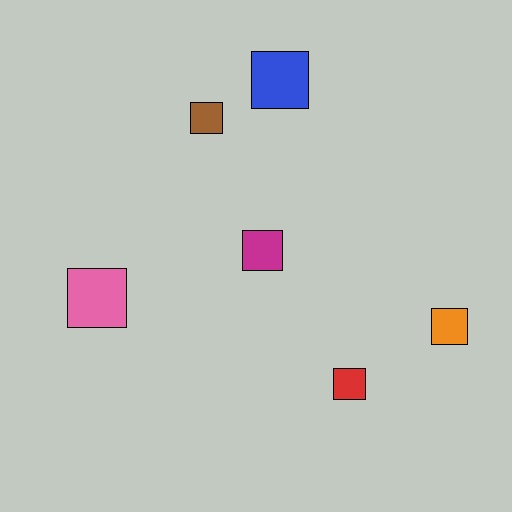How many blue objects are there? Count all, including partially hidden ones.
There is 1 blue object.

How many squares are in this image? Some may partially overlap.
There are 6 squares.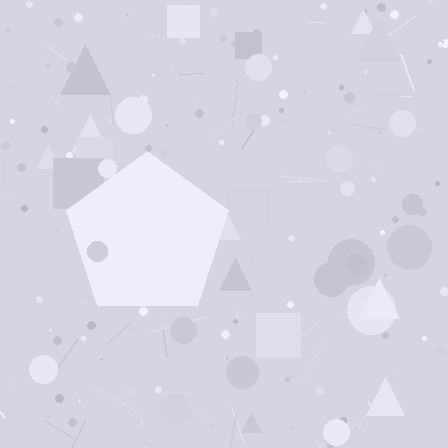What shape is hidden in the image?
A pentagon is hidden in the image.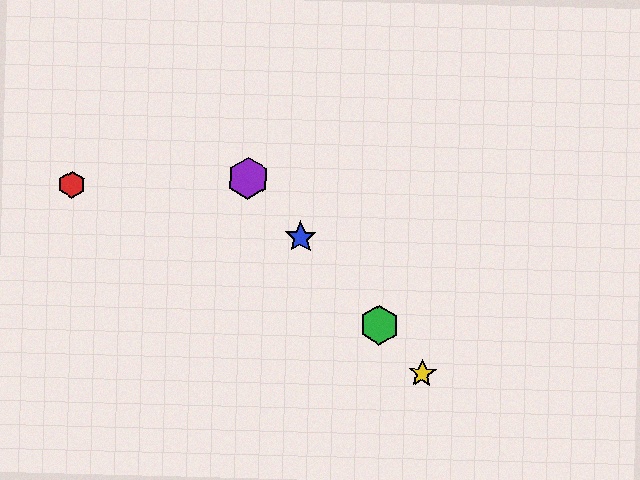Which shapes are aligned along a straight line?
The blue star, the green hexagon, the yellow star, the purple hexagon are aligned along a straight line.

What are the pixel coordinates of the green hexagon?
The green hexagon is at (379, 325).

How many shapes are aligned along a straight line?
4 shapes (the blue star, the green hexagon, the yellow star, the purple hexagon) are aligned along a straight line.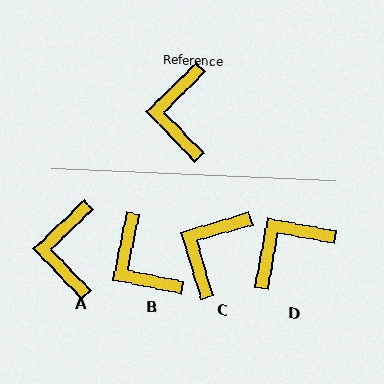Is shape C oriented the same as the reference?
No, it is off by about 28 degrees.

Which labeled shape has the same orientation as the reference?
A.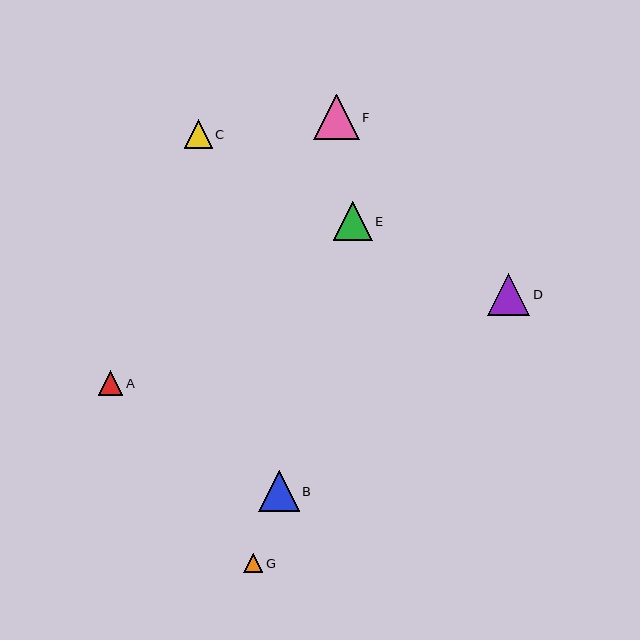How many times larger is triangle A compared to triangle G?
Triangle A is approximately 1.3 times the size of triangle G.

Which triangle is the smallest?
Triangle G is the smallest with a size of approximately 19 pixels.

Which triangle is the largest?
Triangle F is the largest with a size of approximately 45 pixels.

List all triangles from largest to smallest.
From largest to smallest: F, D, B, E, C, A, G.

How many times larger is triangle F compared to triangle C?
Triangle F is approximately 1.6 times the size of triangle C.